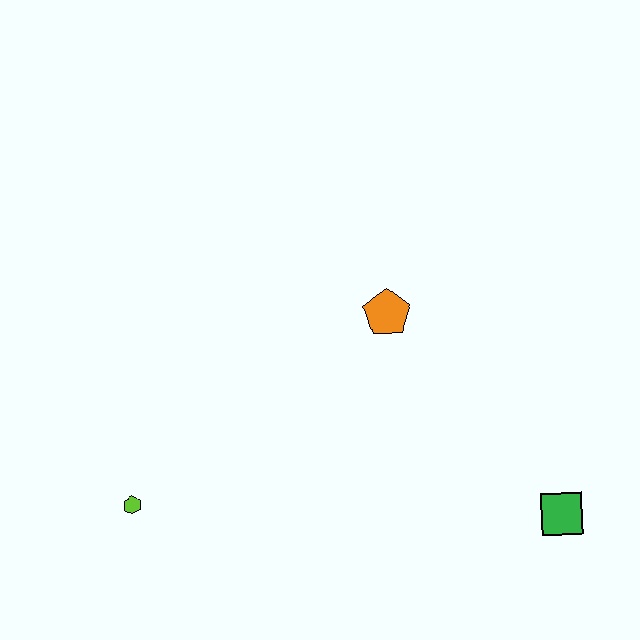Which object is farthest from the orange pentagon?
The lime hexagon is farthest from the orange pentagon.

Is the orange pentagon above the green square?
Yes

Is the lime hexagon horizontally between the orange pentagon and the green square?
No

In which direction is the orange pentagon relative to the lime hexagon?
The orange pentagon is to the right of the lime hexagon.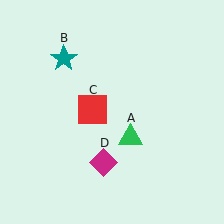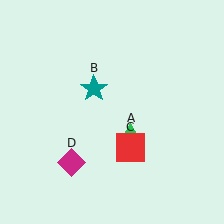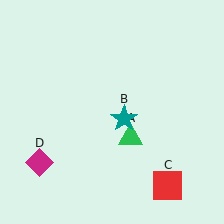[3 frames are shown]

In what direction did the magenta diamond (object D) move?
The magenta diamond (object D) moved left.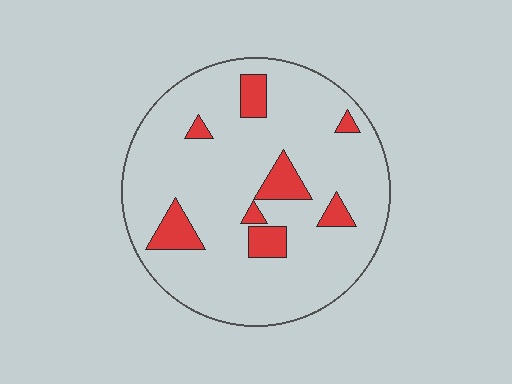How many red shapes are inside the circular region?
8.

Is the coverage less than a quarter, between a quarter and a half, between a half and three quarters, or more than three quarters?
Less than a quarter.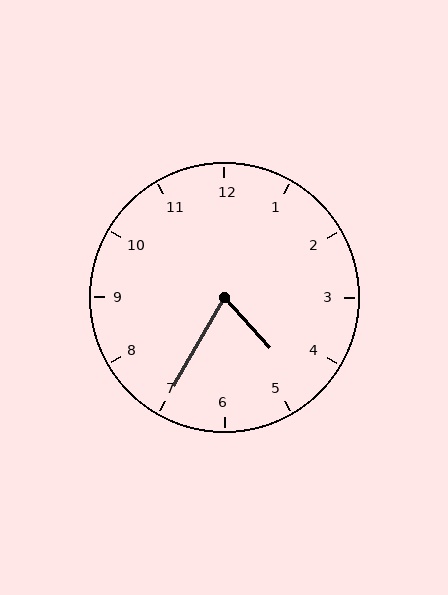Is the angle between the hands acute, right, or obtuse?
It is acute.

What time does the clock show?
4:35.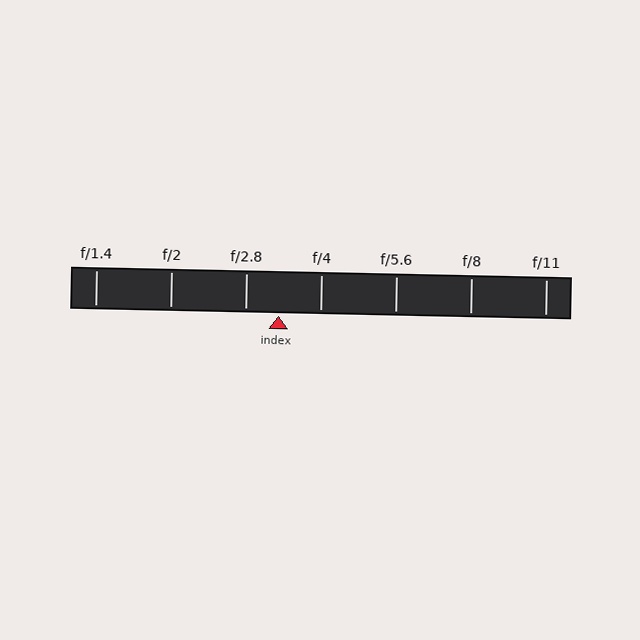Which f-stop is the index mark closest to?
The index mark is closest to f/2.8.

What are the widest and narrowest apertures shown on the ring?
The widest aperture shown is f/1.4 and the narrowest is f/11.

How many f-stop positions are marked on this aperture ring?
There are 7 f-stop positions marked.